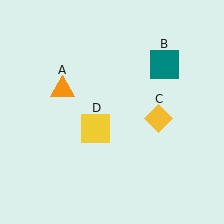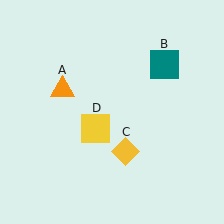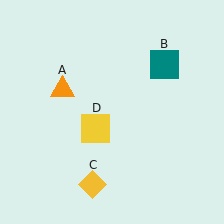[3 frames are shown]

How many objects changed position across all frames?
1 object changed position: yellow diamond (object C).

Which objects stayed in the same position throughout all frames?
Orange triangle (object A) and teal square (object B) and yellow square (object D) remained stationary.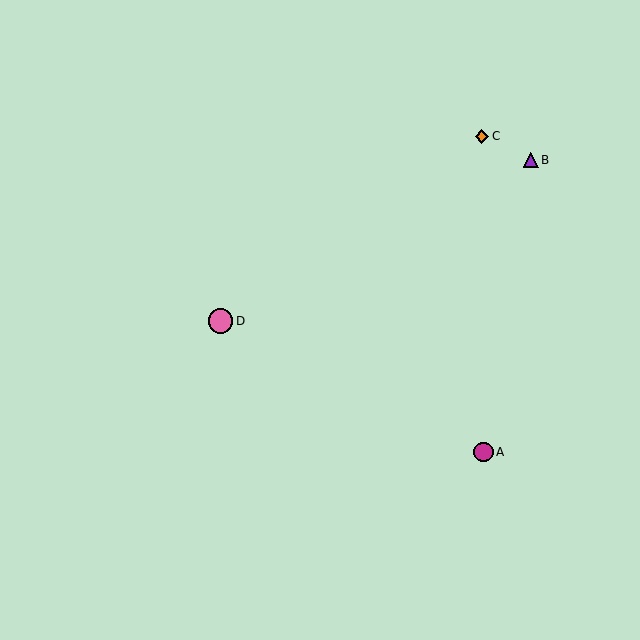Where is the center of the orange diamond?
The center of the orange diamond is at (482, 136).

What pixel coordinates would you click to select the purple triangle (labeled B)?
Click at (531, 160) to select the purple triangle B.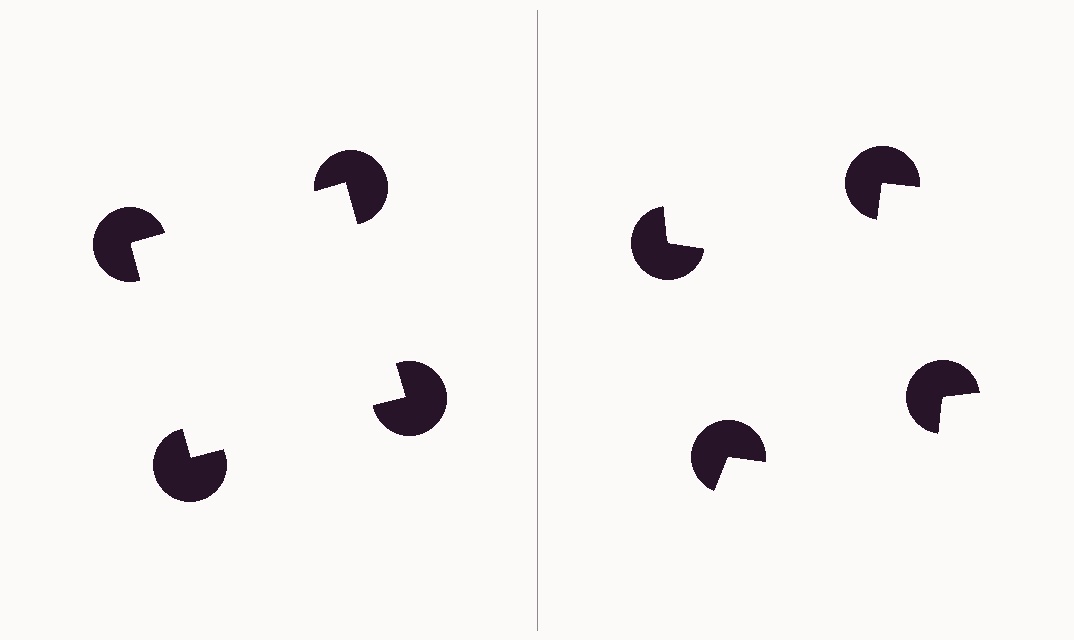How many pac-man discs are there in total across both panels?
8 — 4 on each side.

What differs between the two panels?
The pac-man discs are positioned identically on both sides; only the wedge orientations differ. On the left they align to a square; on the right they are misaligned.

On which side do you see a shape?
An illusory square appears on the left side. On the right side the wedge cuts are rotated, so no coherent shape forms.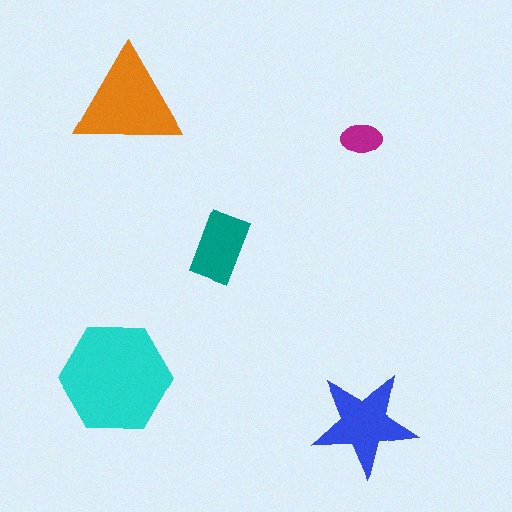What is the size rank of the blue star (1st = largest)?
3rd.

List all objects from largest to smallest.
The cyan hexagon, the orange triangle, the blue star, the teal rectangle, the magenta ellipse.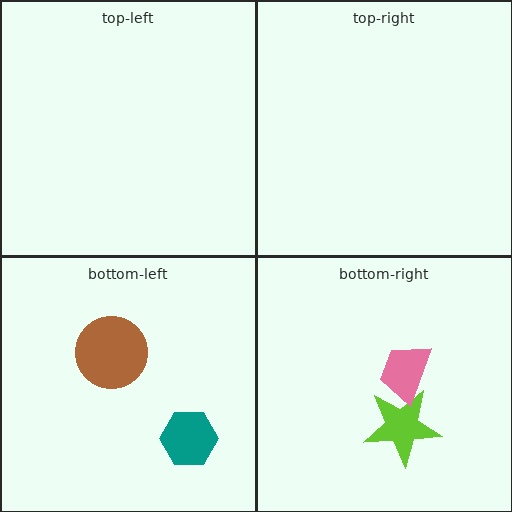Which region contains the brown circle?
The bottom-left region.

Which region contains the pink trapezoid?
The bottom-right region.